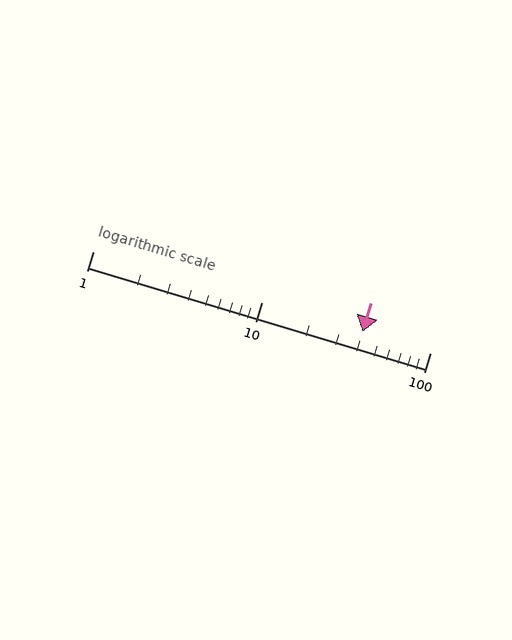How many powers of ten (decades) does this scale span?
The scale spans 2 decades, from 1 to 100.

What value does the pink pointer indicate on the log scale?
The pointer indicates approximately 40.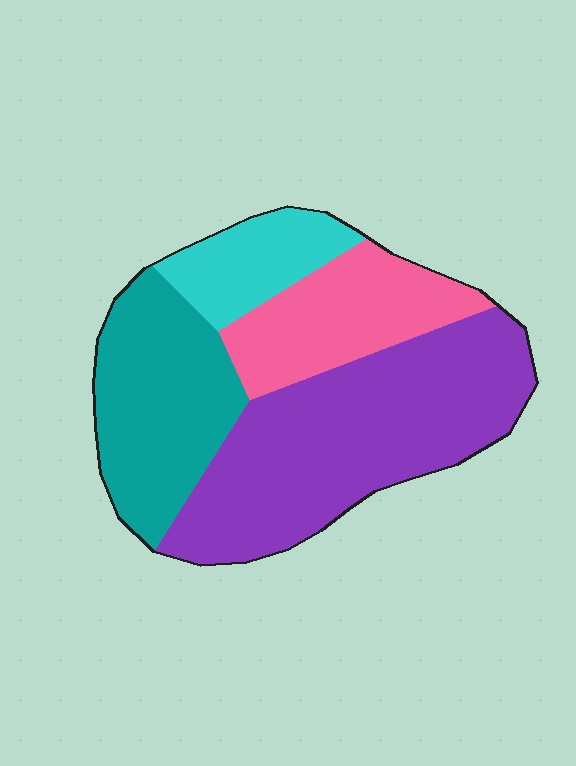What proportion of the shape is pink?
Pink takes up about one fifth (1/5) of the shape.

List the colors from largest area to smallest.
From largest to smallest: purple, teal, pink, cyan.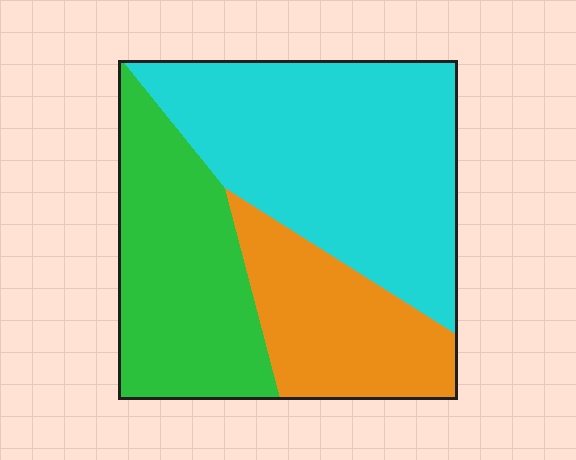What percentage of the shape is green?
Green covers roughly 30% of the shape.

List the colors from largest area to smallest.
From largest to smallest: cyan, green, orange.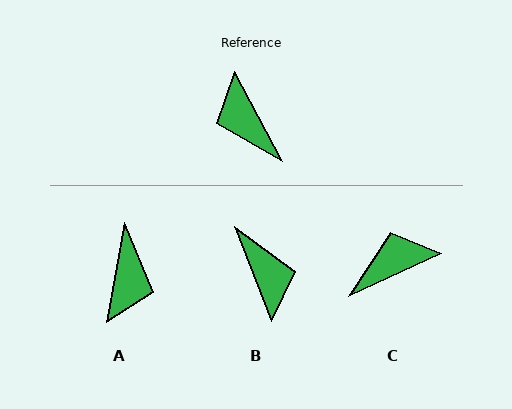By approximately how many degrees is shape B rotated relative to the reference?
Approximately 173 degrees counter-clockwise.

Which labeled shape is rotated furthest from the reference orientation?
B, about 173 degrees away.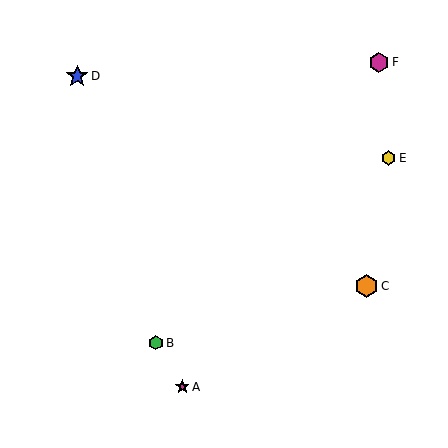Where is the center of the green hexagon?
The center of the green hexagon is at (156, 343).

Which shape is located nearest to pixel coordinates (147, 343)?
The green hexagon (labeled B) at (156, 343) is nearest to that location.